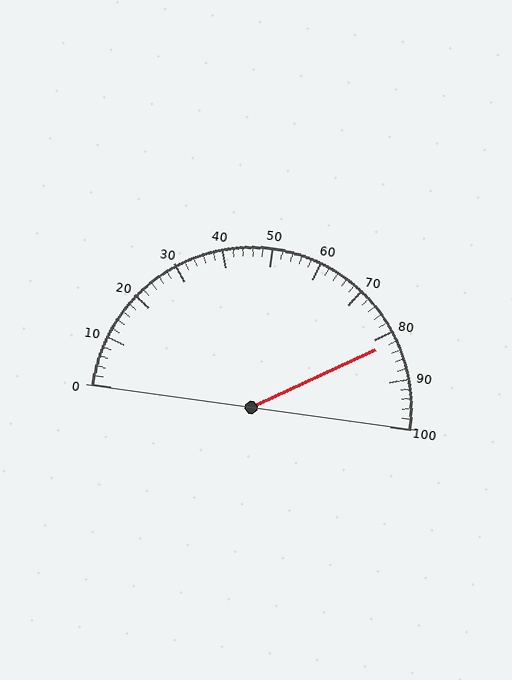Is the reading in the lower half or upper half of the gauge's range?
The reading is in the upper half of the range (0 to 100).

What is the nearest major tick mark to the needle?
The nearest major tick mark is 80.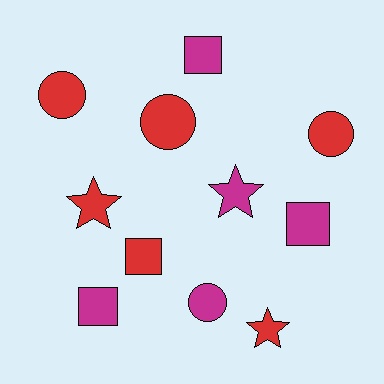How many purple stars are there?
There are no purple stars.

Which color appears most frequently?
Red, with 6 objects.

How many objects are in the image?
There are 11 objects.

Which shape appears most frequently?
Square, with 4 objects.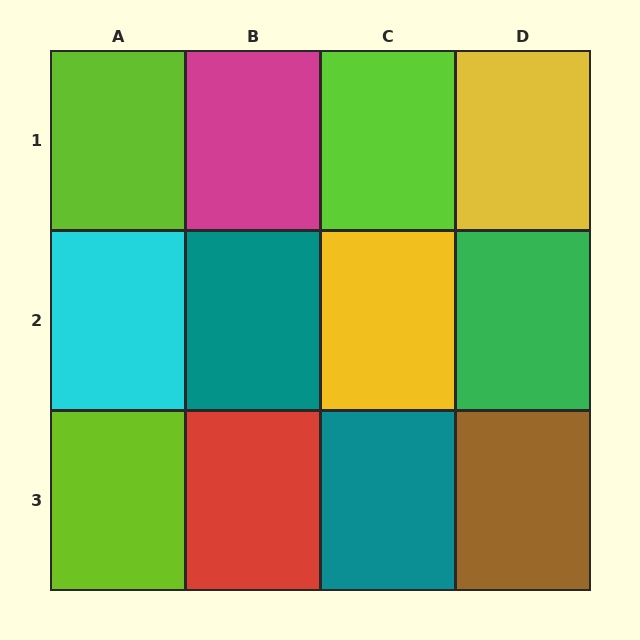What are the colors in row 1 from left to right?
Lime, magenta, lime, yellow.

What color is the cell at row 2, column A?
Cyan.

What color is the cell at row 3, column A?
Lime.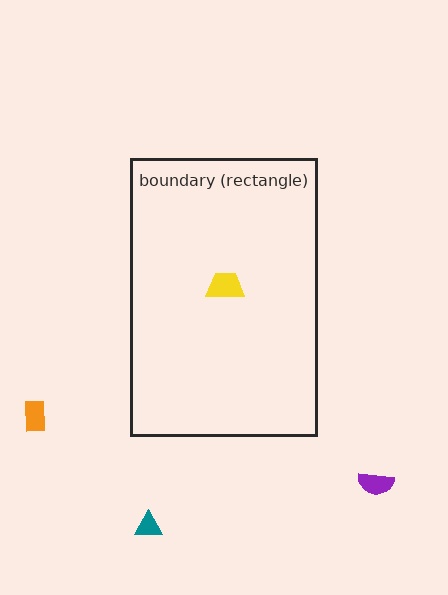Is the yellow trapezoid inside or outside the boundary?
Inside.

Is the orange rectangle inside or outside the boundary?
Outside.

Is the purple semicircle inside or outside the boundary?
Outside.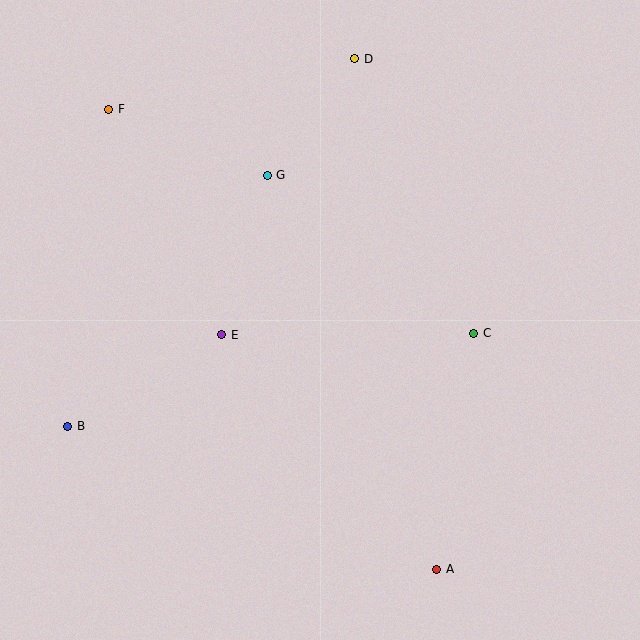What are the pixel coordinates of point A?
Point A is at (437, 569).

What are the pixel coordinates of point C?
Point C is at (474, 333).